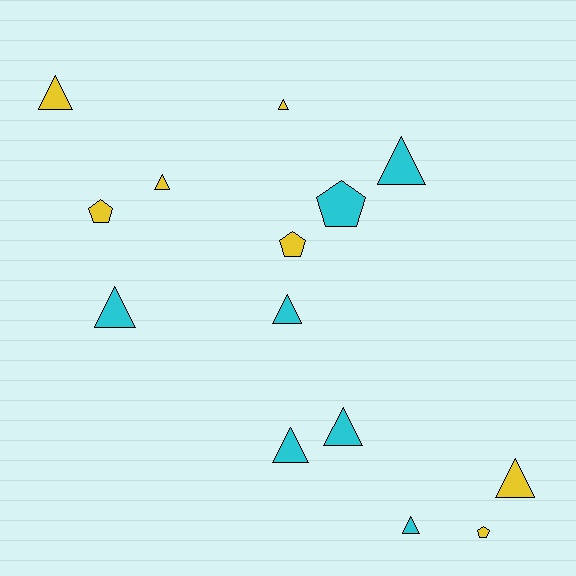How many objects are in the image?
There are 14 objects.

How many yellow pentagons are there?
There are 3 yellow pentagons.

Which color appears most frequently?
Yellow, with 7 objects.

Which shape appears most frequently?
Triangle, with 10 objects.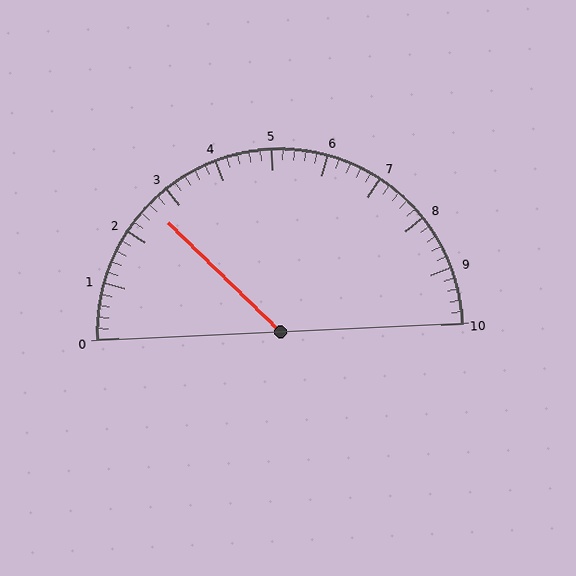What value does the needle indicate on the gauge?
The needle indicates approximately 2.6.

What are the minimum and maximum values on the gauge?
The gauge ranges from 0 to 10.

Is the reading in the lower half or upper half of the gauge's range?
The reading is in the lower half of the range (0 to 10).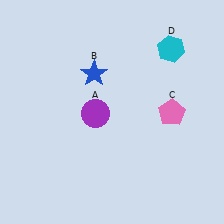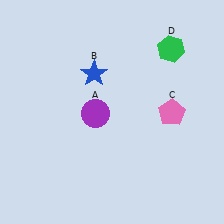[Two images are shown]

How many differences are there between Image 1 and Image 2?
There is 1 difference between the two images.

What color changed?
The hexagon (D) changed from cyan in Image 1 to green in Image 2.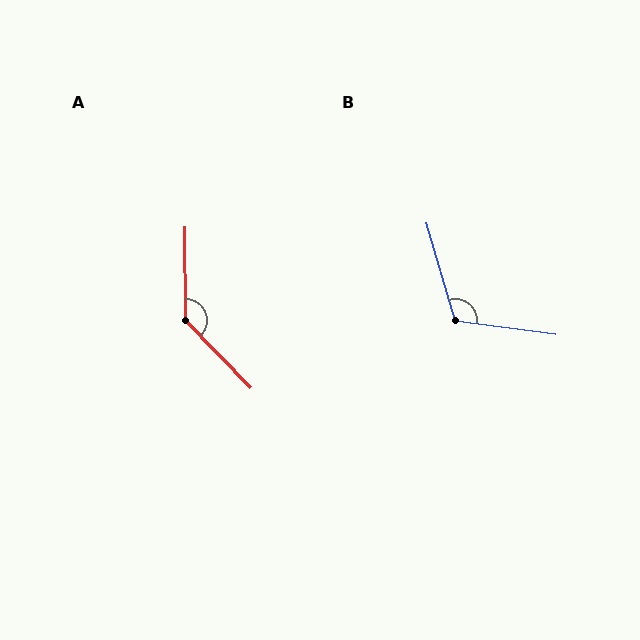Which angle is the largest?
A, at approximately 136 degrees.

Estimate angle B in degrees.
Approximately 114 degrees.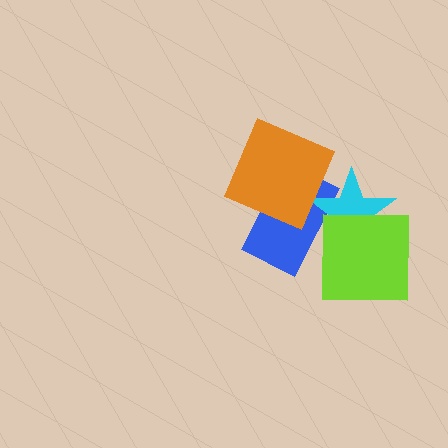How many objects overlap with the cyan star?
2 objects overlap with the cyan star.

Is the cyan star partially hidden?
Yes, it is partially covered by another shape.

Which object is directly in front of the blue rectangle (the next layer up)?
The cyan star is directly in front of the blue rectangle.